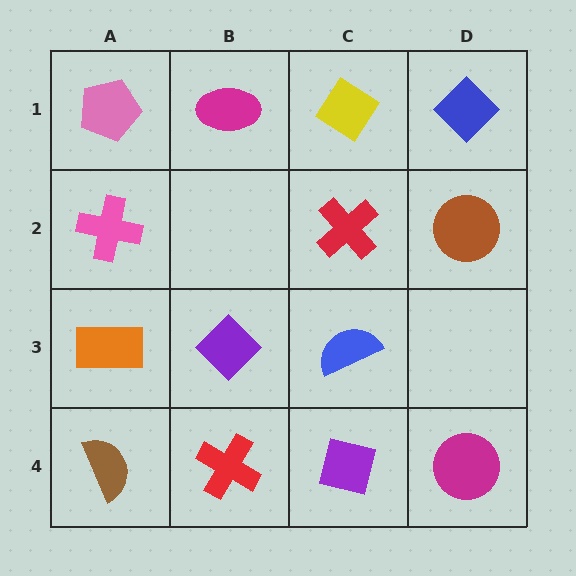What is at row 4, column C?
A purple square.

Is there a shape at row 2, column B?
No, that cell is empty.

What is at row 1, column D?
A blue diamond.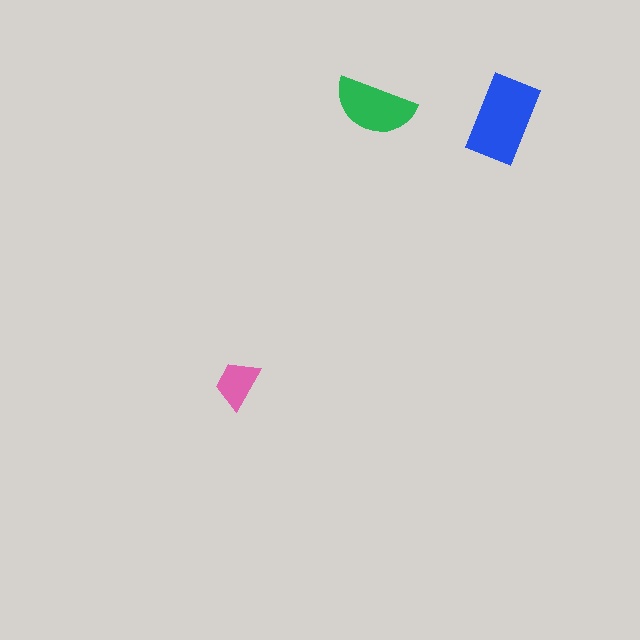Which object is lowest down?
The pink trapezoid is bottommost.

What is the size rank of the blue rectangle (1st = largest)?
1st.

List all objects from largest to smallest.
The blue rectangle, the green semicircle, the pink trapezoid.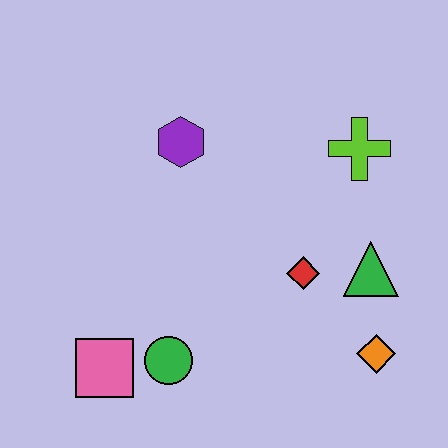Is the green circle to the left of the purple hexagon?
Yes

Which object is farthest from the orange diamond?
The purple hexagon is farthest from the orange diamond.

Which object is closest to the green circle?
The pink square is closest to the green circle.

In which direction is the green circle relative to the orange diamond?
The green circle is to the left of the orange diamond.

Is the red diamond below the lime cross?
Yes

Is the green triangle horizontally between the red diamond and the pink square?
No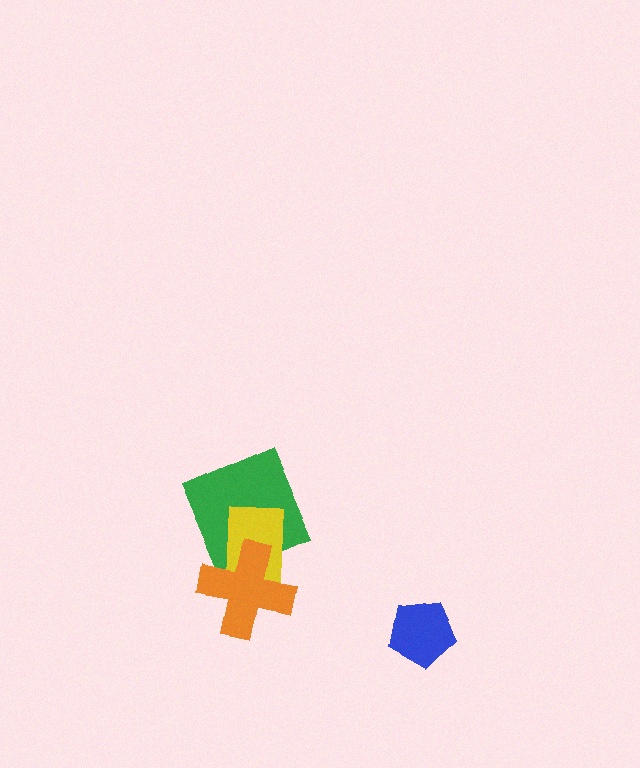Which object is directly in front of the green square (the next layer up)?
The yellow rectangle is directly in front of the green square.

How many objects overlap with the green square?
2 objects overlap with the green square.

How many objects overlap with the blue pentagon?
0 objects overlap with the blue pentagon.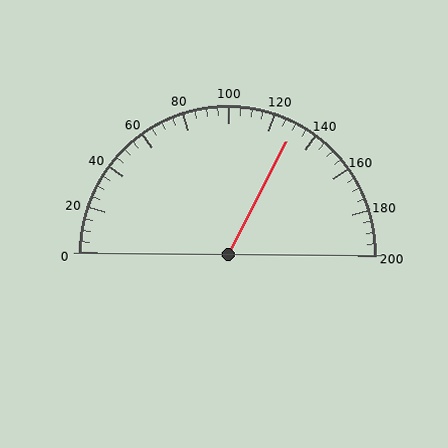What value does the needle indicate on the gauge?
The needle indicates approximately 130.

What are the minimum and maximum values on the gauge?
The gauge ranges from 0 to 200.